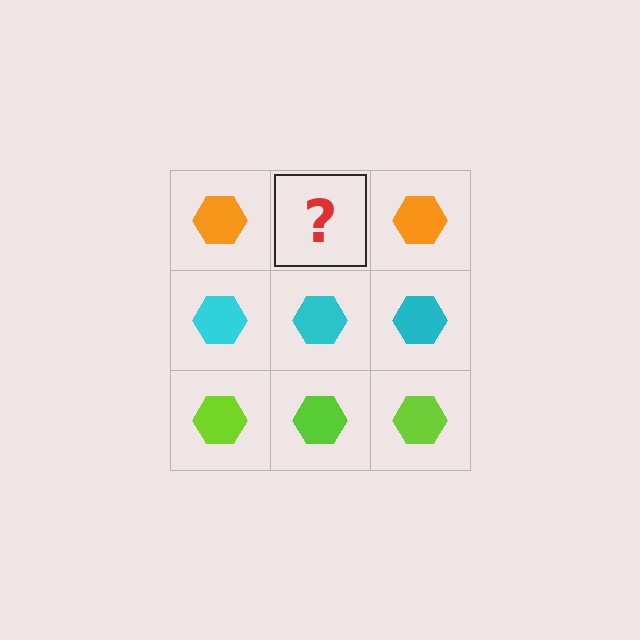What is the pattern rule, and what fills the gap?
The rule is that each row has a consistent color. The gap should be filled with an orange hexagon.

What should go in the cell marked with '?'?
The missing cell should contain an orange hexagon.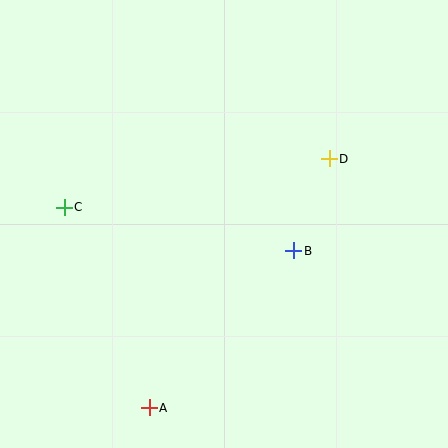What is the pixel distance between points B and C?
The distance between B and C is 234 pixels.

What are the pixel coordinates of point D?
Point D is at (329, 159).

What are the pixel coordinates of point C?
Point C is at (64, 207).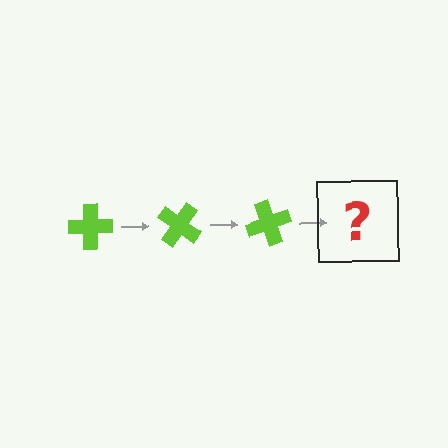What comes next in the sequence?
The next element should be a lime cross rotated 105 degrees.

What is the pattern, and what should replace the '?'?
The pattern is that the cross rotates 35 degrees each step. The '?' should be a lime cross rotated 105 degrees.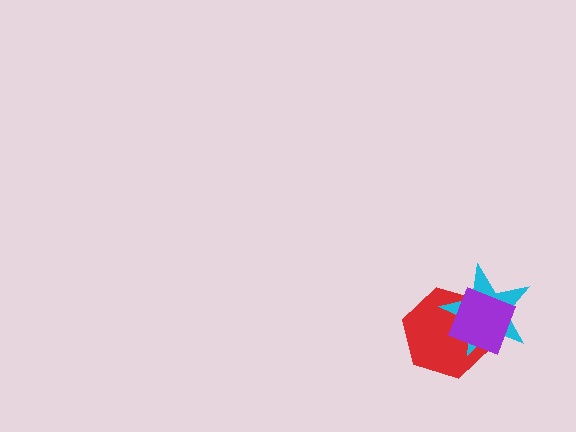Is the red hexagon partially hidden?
Yes, it is partially covered by another shape.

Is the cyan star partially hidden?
Yes, it is partially covered by another shape.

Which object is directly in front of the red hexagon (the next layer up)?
The cyan star is directly in front of the red hexagon.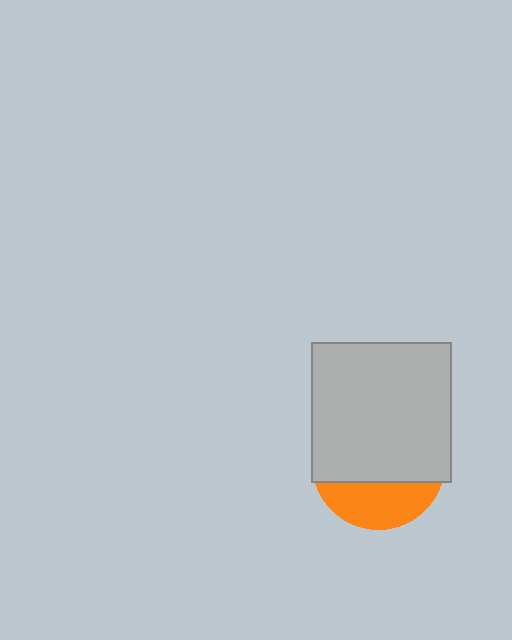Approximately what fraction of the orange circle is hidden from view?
Roughly 69% of the orange circle is hidden behind the light gray square.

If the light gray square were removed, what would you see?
You would see the complete orange circle.